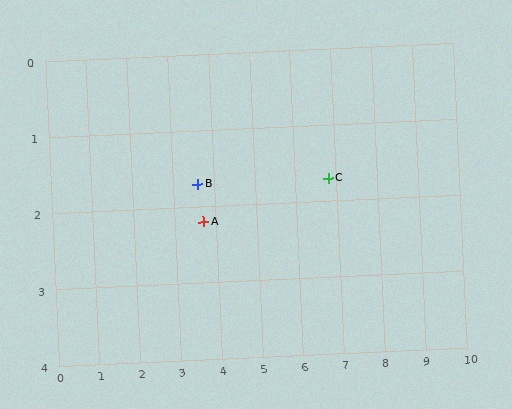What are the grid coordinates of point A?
Point A is at approximately (3.7, 2.2).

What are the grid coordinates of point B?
Point B is at approximately (3.6, 1.7).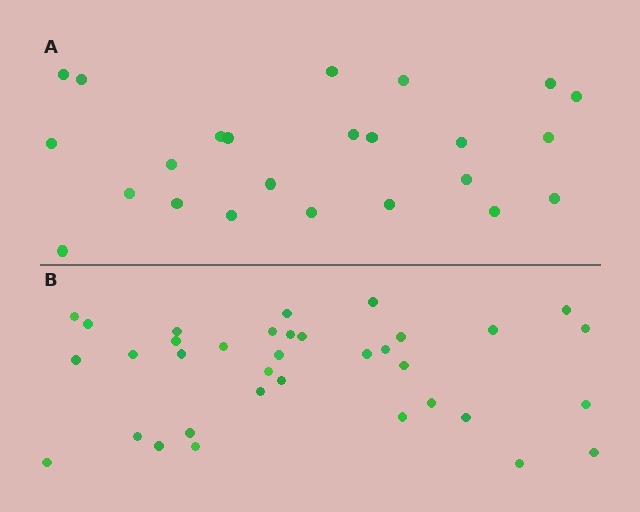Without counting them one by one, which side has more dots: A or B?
Region B (the bottom region) has more dots.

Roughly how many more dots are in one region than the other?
Region B has roughly 12 or so more dots than region A.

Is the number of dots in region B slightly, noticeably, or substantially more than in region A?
Region B has substantially more. The ratio is roughly 1.5 to 1.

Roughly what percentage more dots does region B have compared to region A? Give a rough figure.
About 45% more.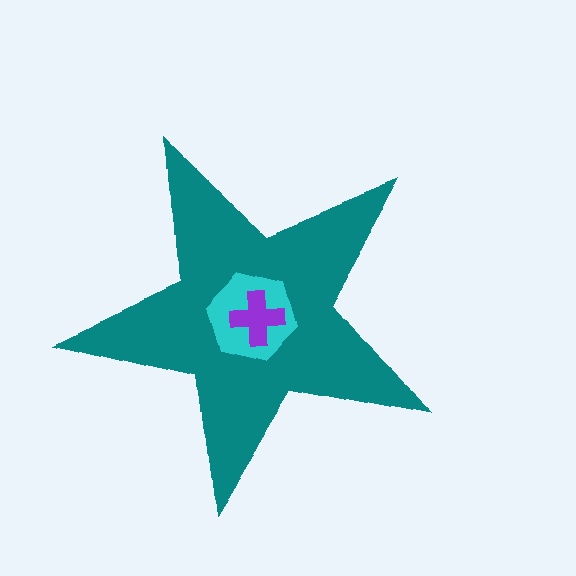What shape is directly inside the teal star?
The cyan hexagon.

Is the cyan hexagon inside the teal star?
Yes.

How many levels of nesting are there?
3.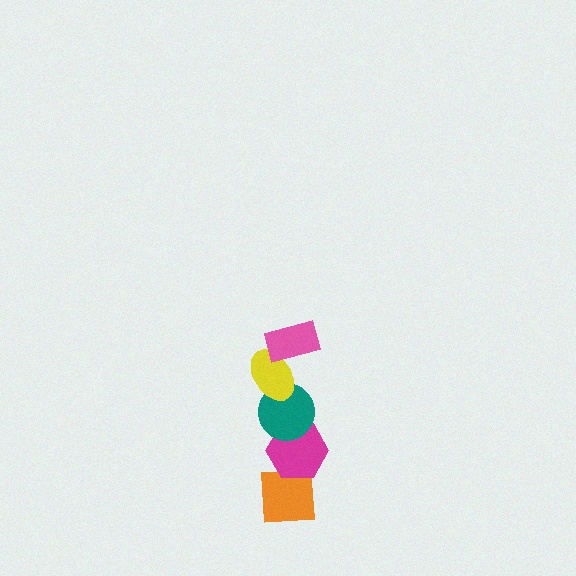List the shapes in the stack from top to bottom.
From top to bottom: the pink rectangle, the yellow ellipse, the teal circle, the magenta hexagon, the orange square.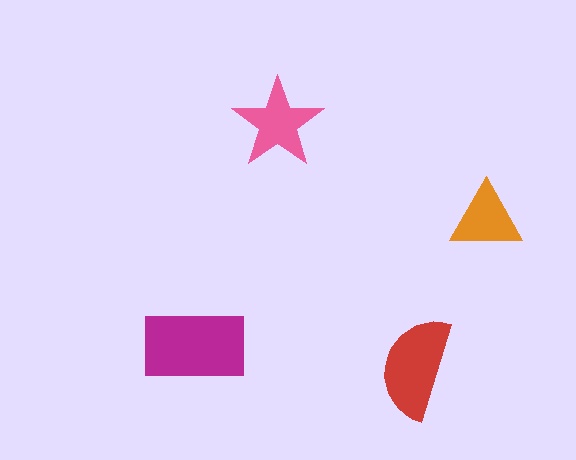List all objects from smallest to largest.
The orange triangle, the pink star, the red semicircle, the magenta rectangle.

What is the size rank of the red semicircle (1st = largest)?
2nd.